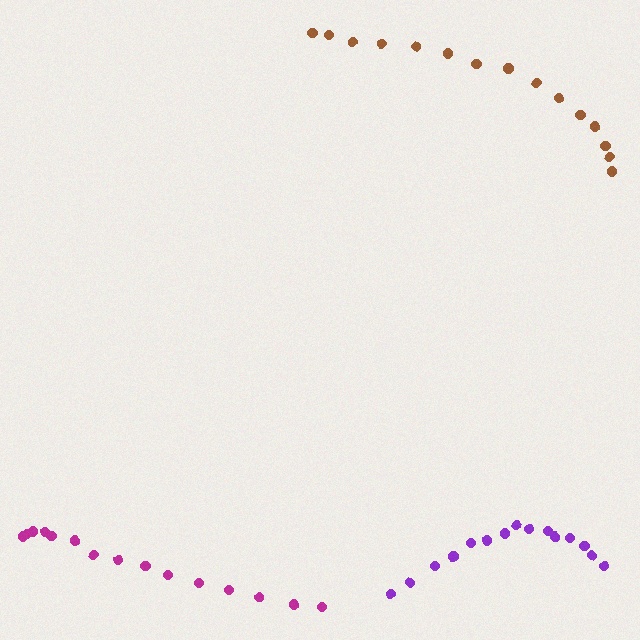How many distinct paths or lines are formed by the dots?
There are 3 distinct paths.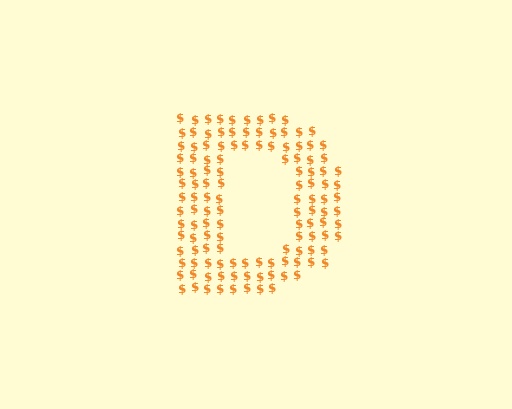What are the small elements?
The small elements are dollar signs.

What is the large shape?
The large shape is the letter D.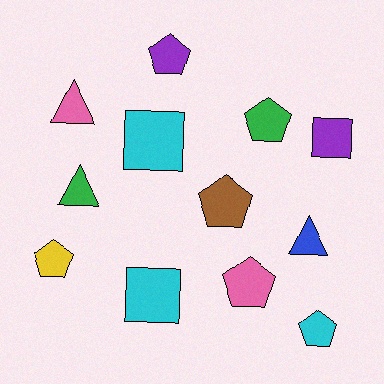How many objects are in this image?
There are 12 objects.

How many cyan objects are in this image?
There are 3 cyan objects.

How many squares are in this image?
There are 3 squares.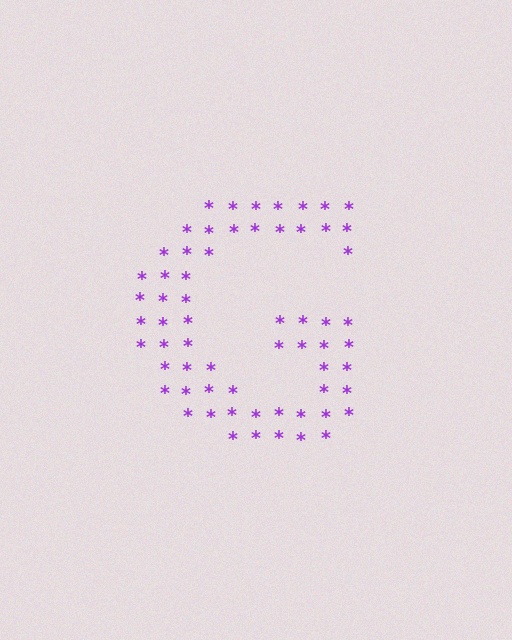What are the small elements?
The small elements are asterisks.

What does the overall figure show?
The overall figure shows the letter G.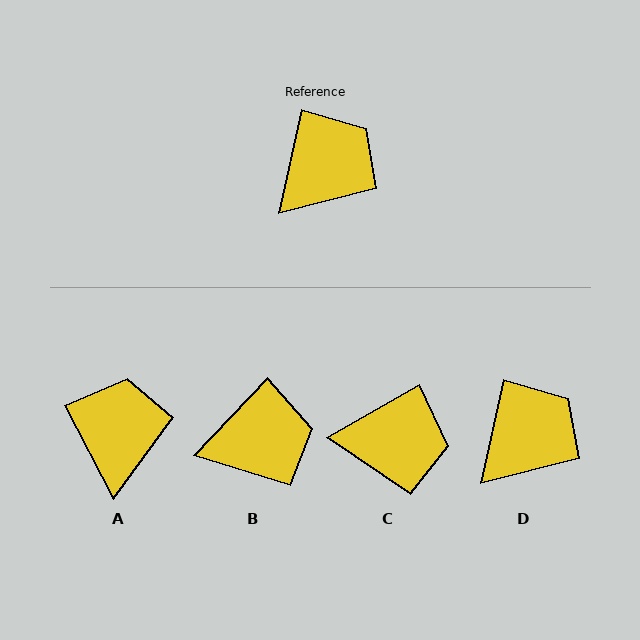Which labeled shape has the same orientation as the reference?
D.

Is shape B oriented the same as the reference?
No, it is off by about 31 degrees.